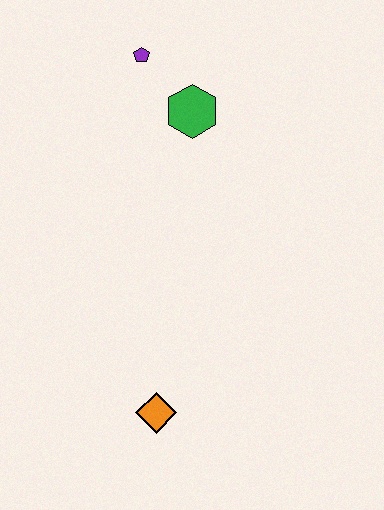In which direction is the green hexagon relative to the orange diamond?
The green hexagon is above the orange diamond.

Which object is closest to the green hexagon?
The purple pentagon is closest to the green hexagon.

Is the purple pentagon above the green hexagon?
Yes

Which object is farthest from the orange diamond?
The purple pentagon is farthest from the orange diamond.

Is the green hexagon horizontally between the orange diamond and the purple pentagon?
No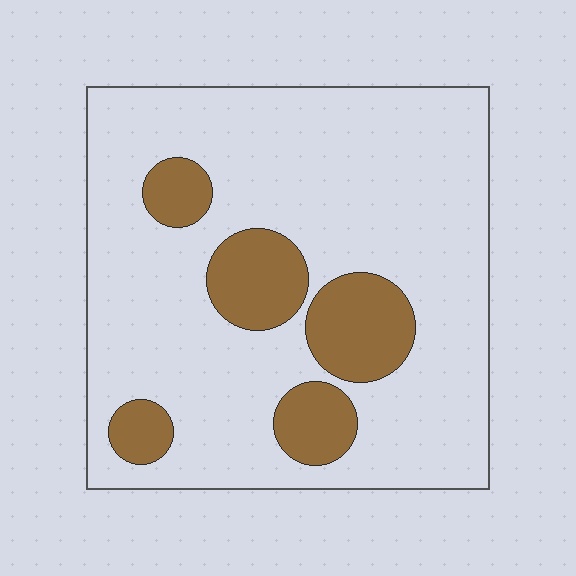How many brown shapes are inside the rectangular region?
5.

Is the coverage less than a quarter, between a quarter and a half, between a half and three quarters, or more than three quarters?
Less than a quarter.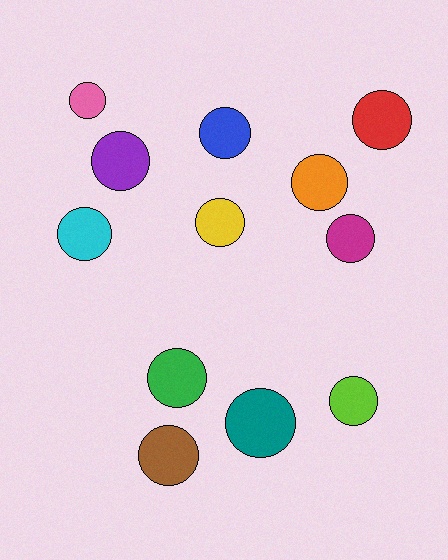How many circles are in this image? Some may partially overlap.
There are 12 circles.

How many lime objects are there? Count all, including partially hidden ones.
There is 1 lime object.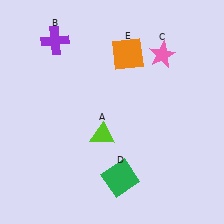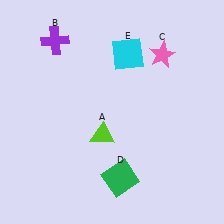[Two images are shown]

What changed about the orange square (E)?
In Image 1, E is orange. In Image 2, it changed to cyan.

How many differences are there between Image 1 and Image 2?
There is 1 difference between the two images.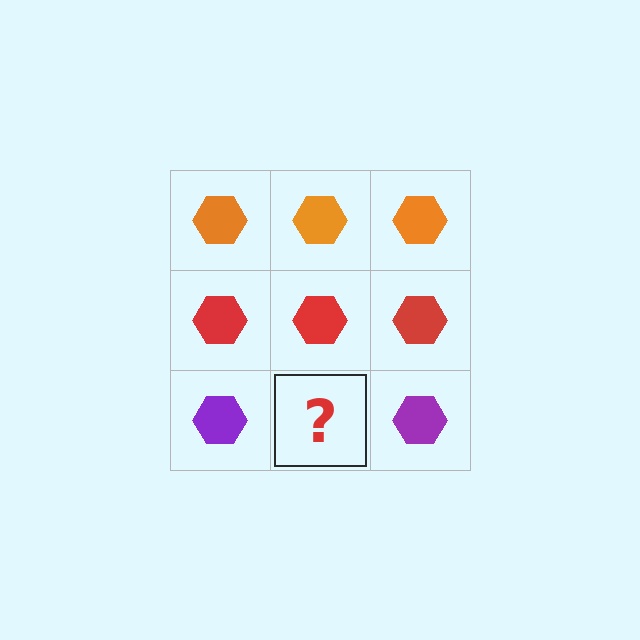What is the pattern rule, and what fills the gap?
The rule is that each row has a consistent color. The gap should be filled with a purple hexagon.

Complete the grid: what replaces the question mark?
The question mark should be replaced with a purple hexagon.